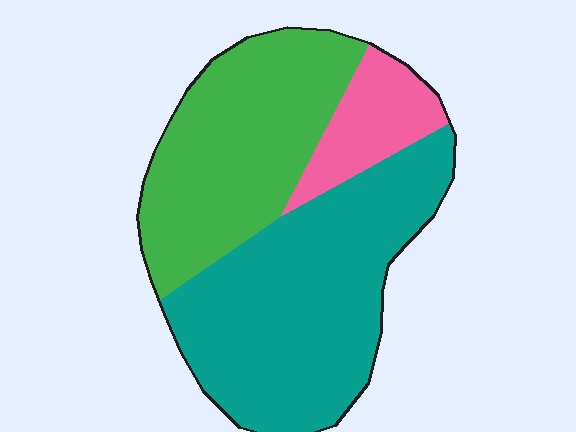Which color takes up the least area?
Pink, at roughly 10%.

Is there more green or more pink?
Green.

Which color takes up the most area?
Teal, at roughly 50%.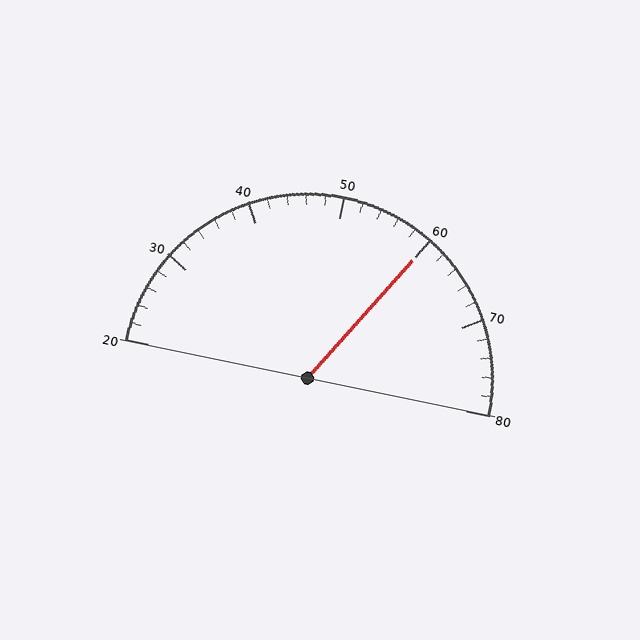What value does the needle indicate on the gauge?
The needle indicates approximately 60.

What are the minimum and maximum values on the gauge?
The gauge ranges from 20 to 80.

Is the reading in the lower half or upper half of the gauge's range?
The reading is in the upper half of the range (20 to 80).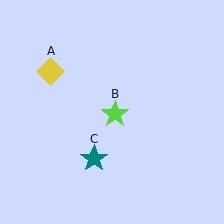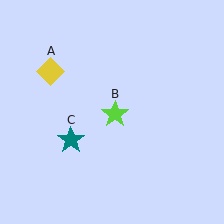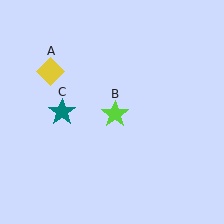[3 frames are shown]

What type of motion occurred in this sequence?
The teal star (object C) rotated clockwise around the center of the scene.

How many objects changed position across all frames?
1 object changed position: teal star (object C).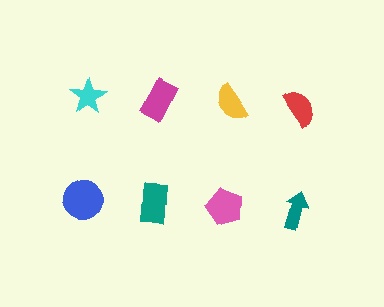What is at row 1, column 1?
A cyan star.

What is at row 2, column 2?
A teal rectangle.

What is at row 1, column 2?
A magenta rectangle.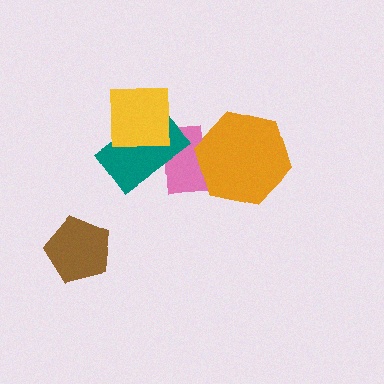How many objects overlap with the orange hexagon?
1 object overlaps with the orange hexagon.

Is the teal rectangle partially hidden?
Yes, it is partially covered by another shape.